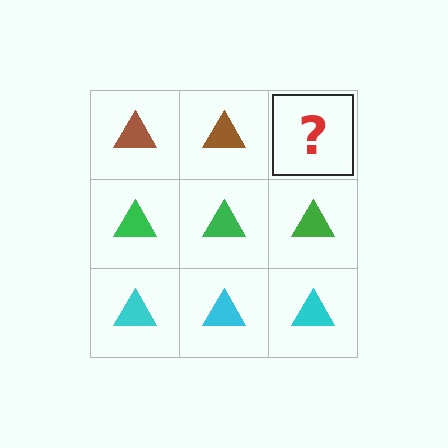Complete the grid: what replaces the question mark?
The question mark should be replaced with a brown triangle.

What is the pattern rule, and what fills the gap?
The rule is that each row has a consistent color. The gap should be filled with a brown triangle.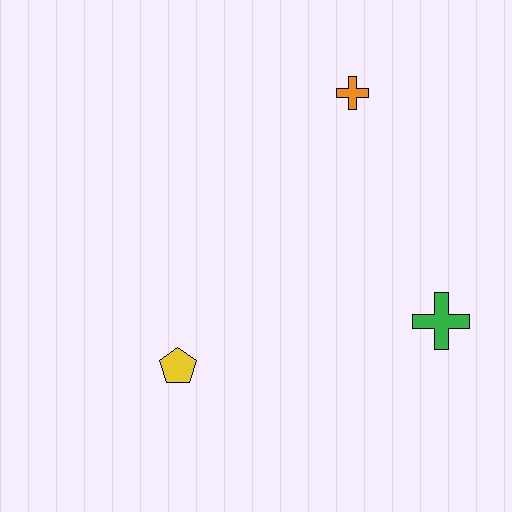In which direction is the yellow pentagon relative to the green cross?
The yellow pentagon is to the left of the green cross.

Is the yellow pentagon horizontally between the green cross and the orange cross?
No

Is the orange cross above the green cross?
Yes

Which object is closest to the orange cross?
The green cross is closest to the orange cross.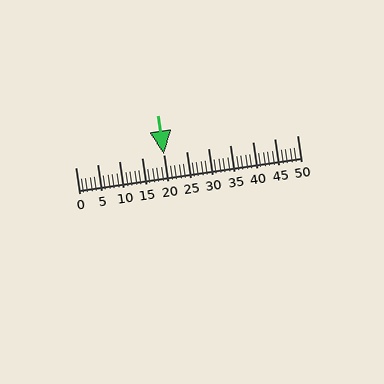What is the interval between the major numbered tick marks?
The major tick marks are spaced 5 units apart.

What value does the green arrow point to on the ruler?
The green arrow points to approximately 20.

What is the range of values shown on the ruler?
The ruler shows values from 0 to 50.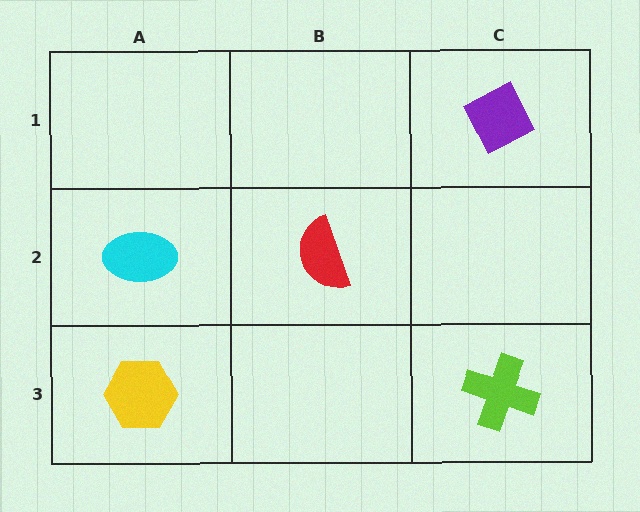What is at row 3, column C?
A lime cross.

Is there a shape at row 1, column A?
No, that cell is empty.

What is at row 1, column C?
A purple diamond.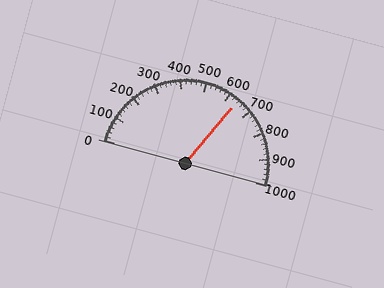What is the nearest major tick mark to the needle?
The nearest major tick mark is 600.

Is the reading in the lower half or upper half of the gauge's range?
The reading is in the upper half of the range (0 to 1000).